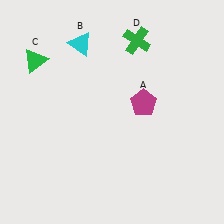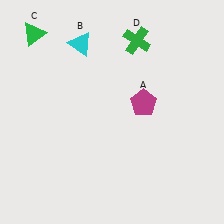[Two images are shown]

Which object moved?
The green triangle (C) moved up.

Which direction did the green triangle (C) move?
The green triangle (C) moved up.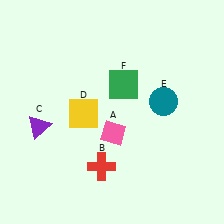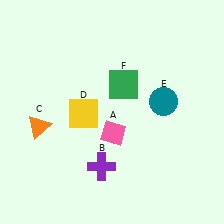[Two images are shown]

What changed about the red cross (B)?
In Image 1, B is red. In Image 2, it changed to purple.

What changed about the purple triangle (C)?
In Image 1, C is purple. In Image 2, it changed to orange.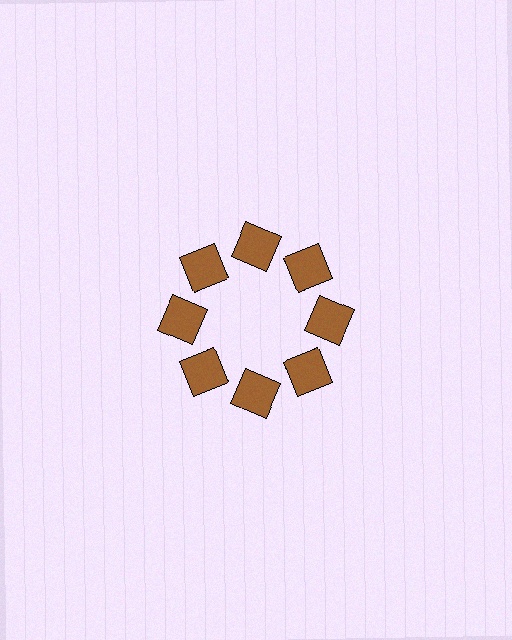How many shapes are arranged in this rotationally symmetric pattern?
There are 8 shapes, arranged in 8 groups of 1.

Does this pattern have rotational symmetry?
Yes, this pattern has 8-fold rotational symmetry. It looks the same after rotating 45 degrees around the center.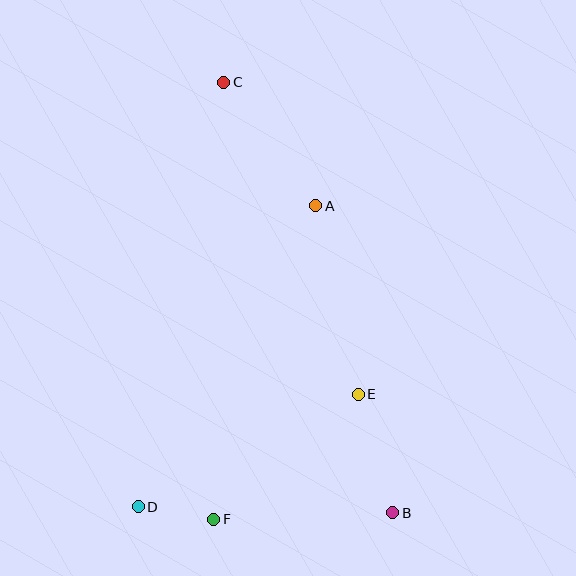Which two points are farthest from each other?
Points B and C are farthest from each other.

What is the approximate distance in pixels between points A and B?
The distance between A and B is approximately 317 pixels.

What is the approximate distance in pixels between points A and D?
The distance between A and D is approximately 350 pixels.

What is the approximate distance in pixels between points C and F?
The distance between C and F is approximately 437 pixels.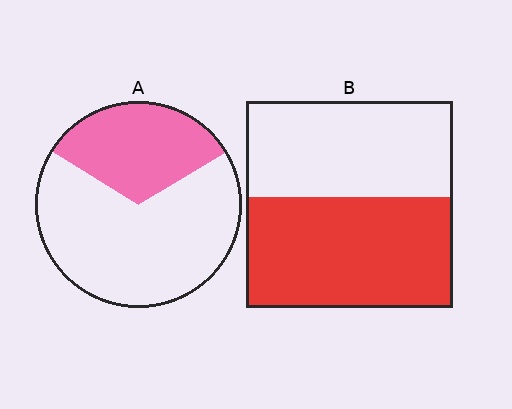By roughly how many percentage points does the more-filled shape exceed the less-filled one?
By roughly 20 percentage points (B over A).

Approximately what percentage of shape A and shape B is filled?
A is approximately 35% and B is approximately 55%.